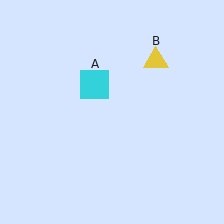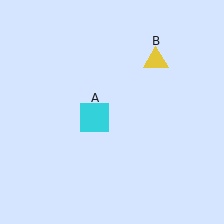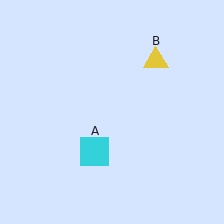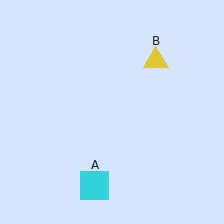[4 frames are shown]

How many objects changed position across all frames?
1 object changed position: cyan square (object A).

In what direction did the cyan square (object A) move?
The cyan square (object A) moved down.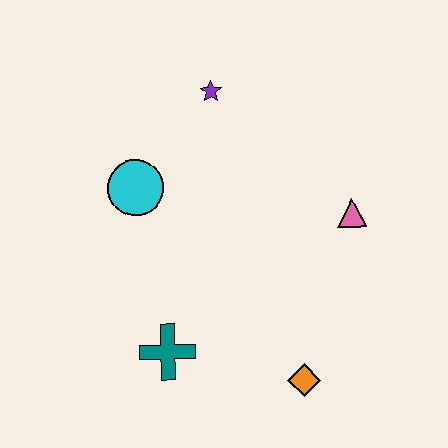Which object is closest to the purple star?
The cyan circle is closest to the purple star.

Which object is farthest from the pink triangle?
The teal cross is farthest from the pink triangle.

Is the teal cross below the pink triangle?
Yes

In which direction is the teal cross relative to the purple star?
The teal cross is below the purple star.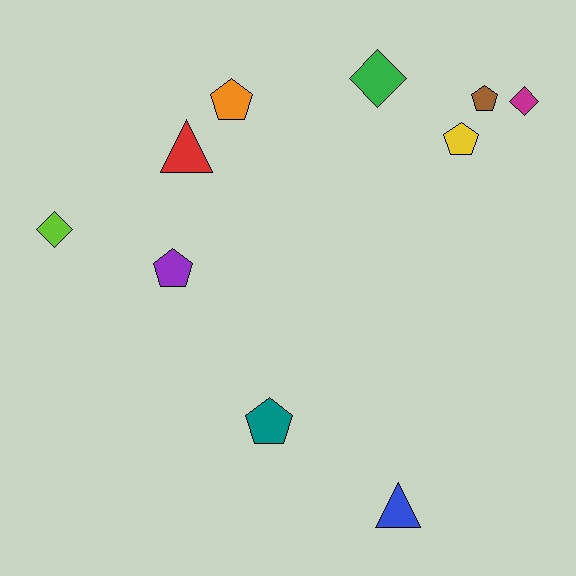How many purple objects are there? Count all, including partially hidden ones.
There is 1 purple object.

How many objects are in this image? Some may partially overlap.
There are 10 objects.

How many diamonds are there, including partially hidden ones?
There are 3 diamonds.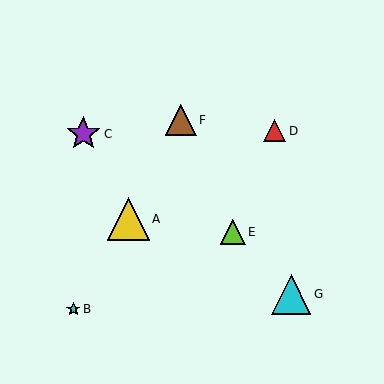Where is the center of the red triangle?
The center of the red triangle is at (274, 131).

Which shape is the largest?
The yellow triangle (labeled A) is the largest.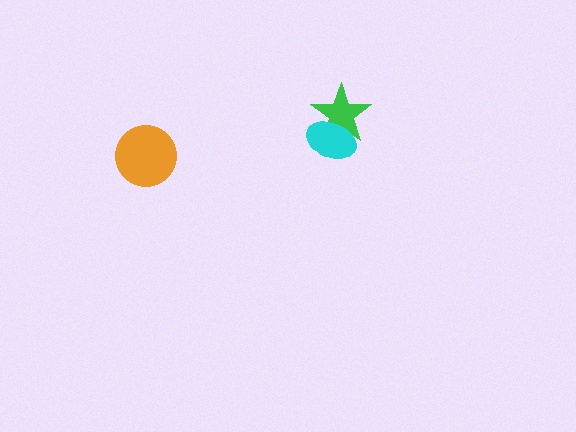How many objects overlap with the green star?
1 object overlaps with the green star.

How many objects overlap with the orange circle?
0 objects overlap with the orange circle.